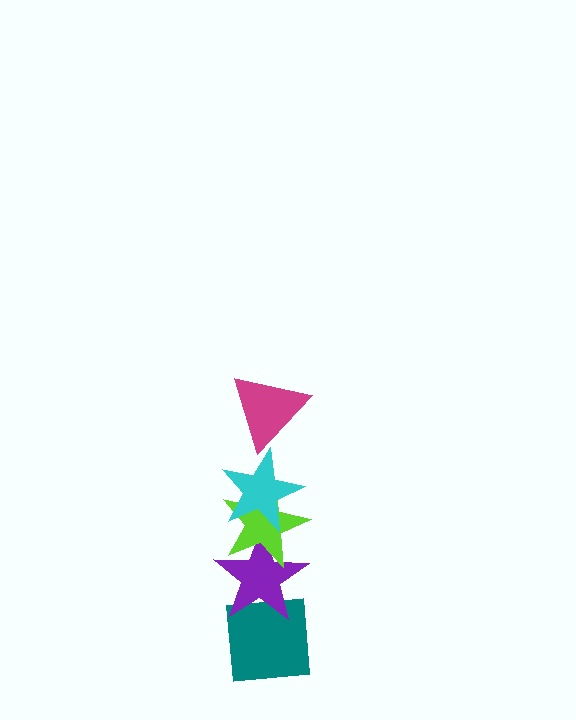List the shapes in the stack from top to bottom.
From top to bottom: the magenta triangle, the cyan star, the lime star, the purple star, the teal square.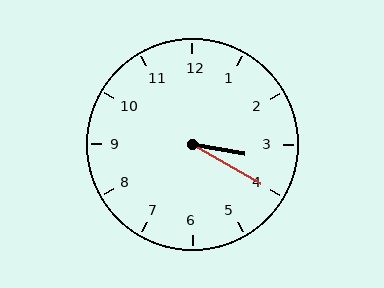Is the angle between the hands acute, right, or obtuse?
It is acute.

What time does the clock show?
3:20.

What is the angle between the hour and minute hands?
Approximately 20 degrees.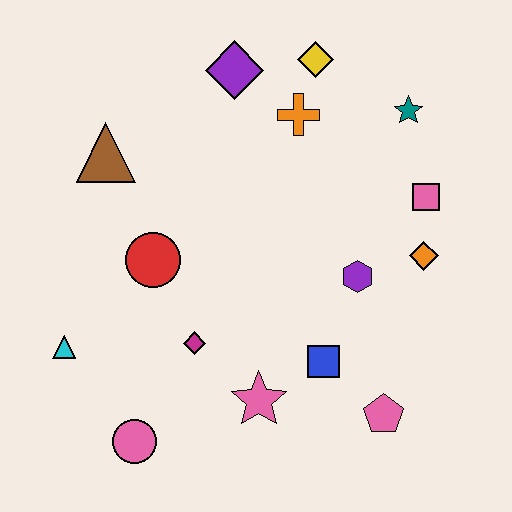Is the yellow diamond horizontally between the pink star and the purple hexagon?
Yes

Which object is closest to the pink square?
The orange diamond is closest to the pink square.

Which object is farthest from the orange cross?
The pink circle is farthest from the orange cross.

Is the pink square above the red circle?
Yes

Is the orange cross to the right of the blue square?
No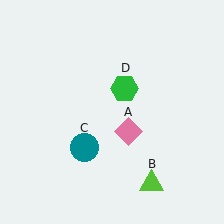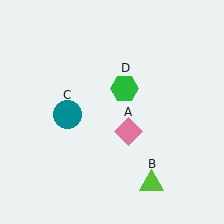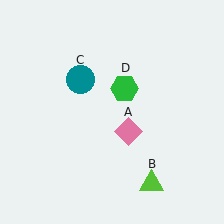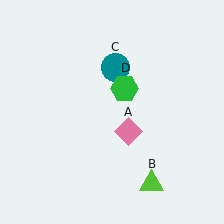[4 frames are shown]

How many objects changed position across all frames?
1 object changed position: teal circle (object C).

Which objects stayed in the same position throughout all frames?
Pink diamond (object A) and lime triangle (object B) and green hexagon (object D) remained stationary.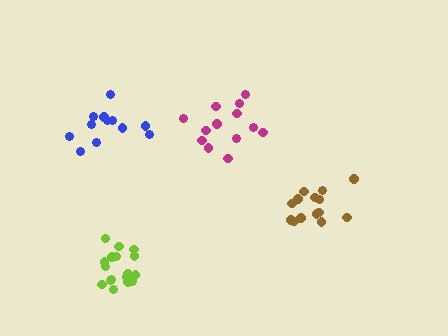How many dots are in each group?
Group 1: 12 dots, Group 2: 14 dots, Group 3: 13 dots, Group 4: 17 dots (56 total).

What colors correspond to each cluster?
The clusters are colored: blue, brown, magenta, lime.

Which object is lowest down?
The lime cluster is bottommost.